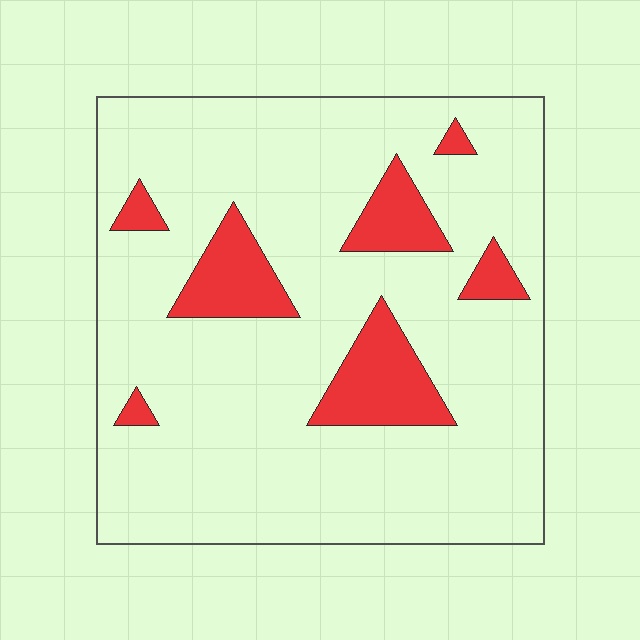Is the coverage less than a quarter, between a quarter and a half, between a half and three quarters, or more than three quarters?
Less than a quarter.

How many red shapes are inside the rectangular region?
7.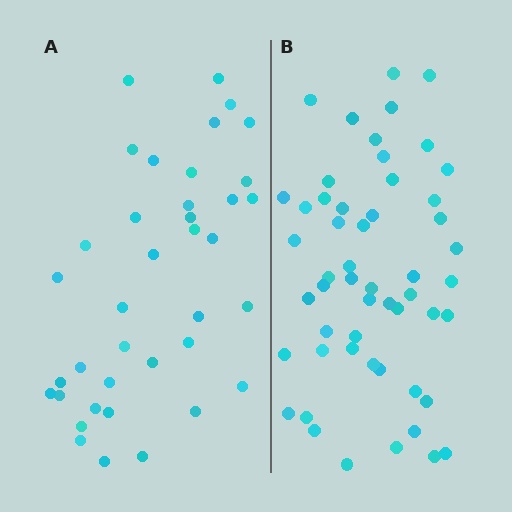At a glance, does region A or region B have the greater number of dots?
Region B (the right region) has more dots.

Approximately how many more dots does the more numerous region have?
Region B has approximately 15 more dots than region A.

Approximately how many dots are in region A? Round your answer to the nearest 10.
About 40 dots. (The exact count is 38, which rounds to 40.)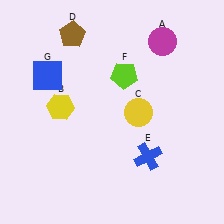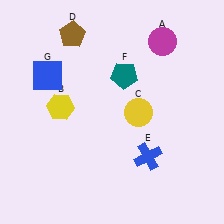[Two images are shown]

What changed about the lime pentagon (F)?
In Image 1, F is lime. In Image 2, it changed to teal.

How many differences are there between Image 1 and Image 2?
There is 1 difference between the two images.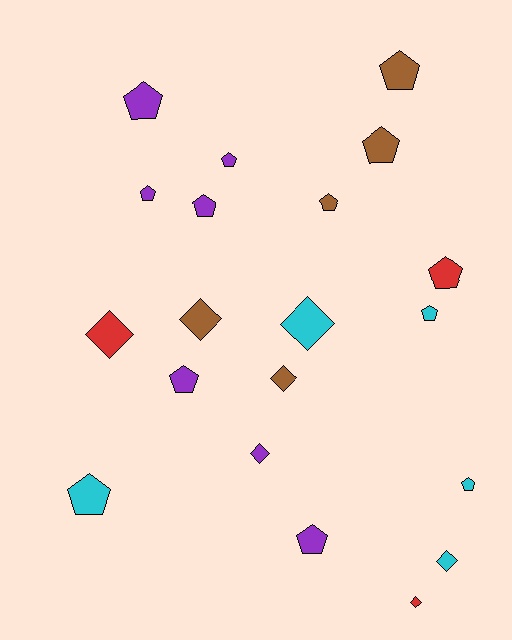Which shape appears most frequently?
Pentagon, with 13 objects.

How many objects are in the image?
There are 20 objects.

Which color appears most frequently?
Purple, with 7 objects.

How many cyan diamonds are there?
There are 2 cyan diamonds.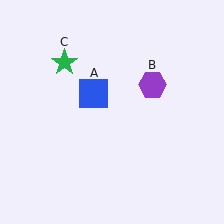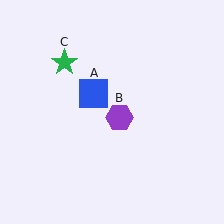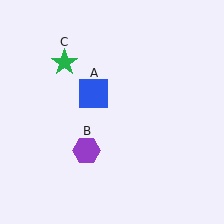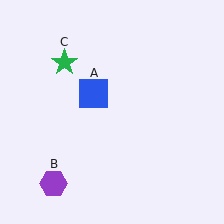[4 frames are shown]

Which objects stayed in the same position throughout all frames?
Blue square (object A) and green star (object C) remained stationary.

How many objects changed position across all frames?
1 object changed position: purple hexagon (object B).